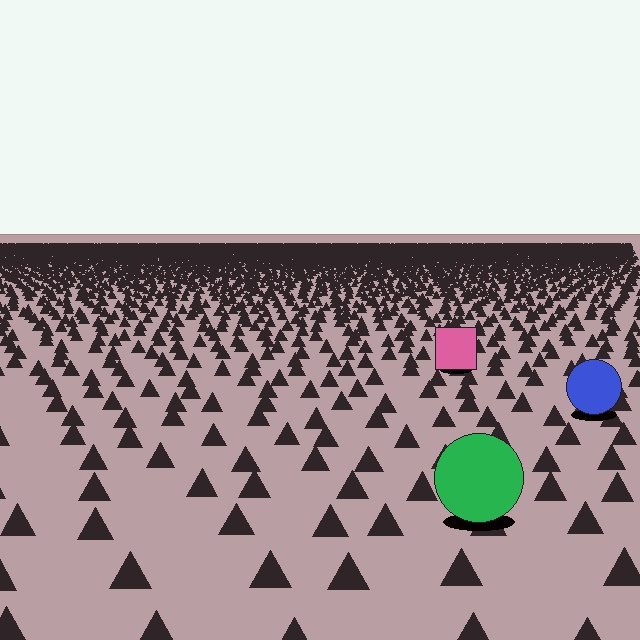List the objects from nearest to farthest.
From nearest to farthest: the green circle, the blue circle, the pink square.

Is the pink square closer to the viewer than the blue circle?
No. The blue circle is closer — you can tell from the texture gradient: the ground texture is coarser near it.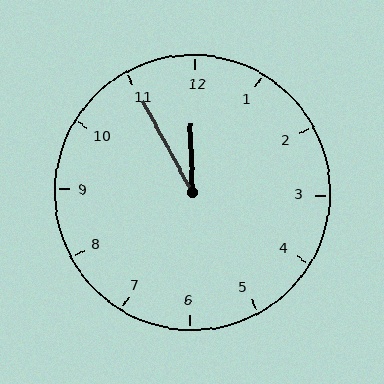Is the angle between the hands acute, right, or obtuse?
It is acute.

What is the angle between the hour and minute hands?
Approximately 28 degrees.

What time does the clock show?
11:55.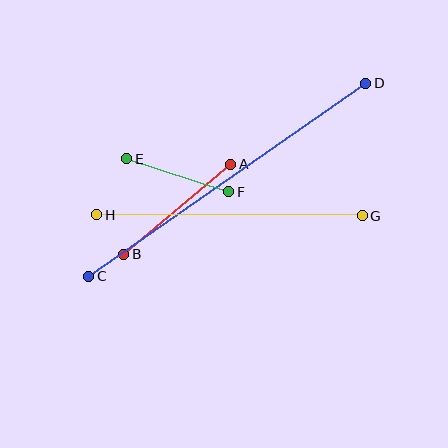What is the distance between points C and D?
The distance is approximately 337 pixels.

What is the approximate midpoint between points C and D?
The midpoint is at approximately (227, 180) pixels.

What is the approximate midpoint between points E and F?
The midpoint is at approximately (178, 175) pixels.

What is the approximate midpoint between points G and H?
The midpoint is at approximately (230, 215) pixels.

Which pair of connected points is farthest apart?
Points C and D are farthest apart.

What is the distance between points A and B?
The distance is approximately 140 pixels.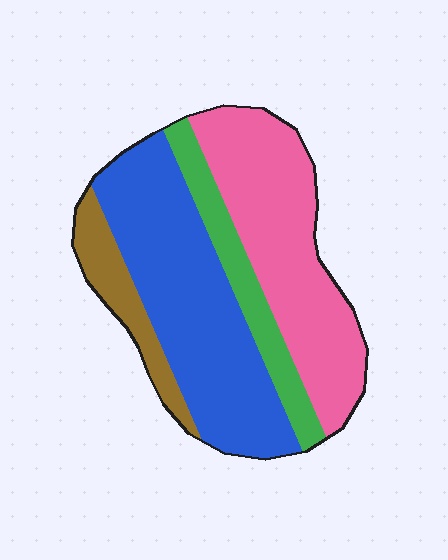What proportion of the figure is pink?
Pink covers roughly 35% of the figure.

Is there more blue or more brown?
Blue.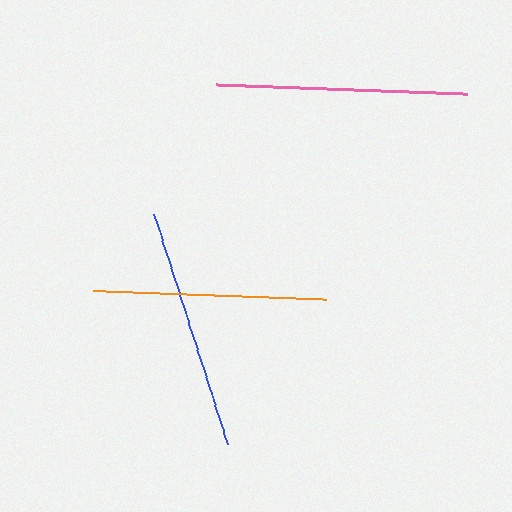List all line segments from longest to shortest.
From longest to shortest: pink, blue, orange.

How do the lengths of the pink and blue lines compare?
The pink and blue lines are approximately the same length.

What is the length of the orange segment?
The orange segment is approximately 234 pixels long.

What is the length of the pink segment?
The pink segment is approximately 251 pixels long.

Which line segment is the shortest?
The orange line is the shortest at approximately 234 pixels.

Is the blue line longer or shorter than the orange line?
The blue line is longer than the orange line.